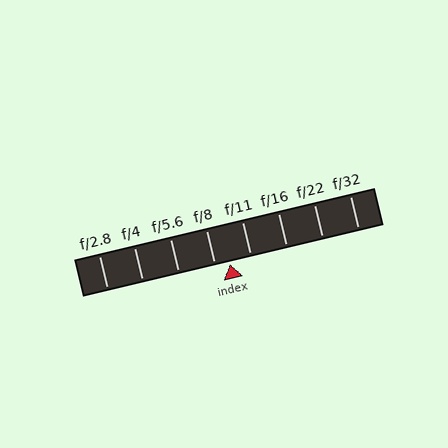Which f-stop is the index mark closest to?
The index mark is closest to f/8.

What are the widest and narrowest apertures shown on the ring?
The widest aperture shown is f/2.8 and the narrowest is f/32.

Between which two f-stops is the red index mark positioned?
The index mark is between f/8 and f/11.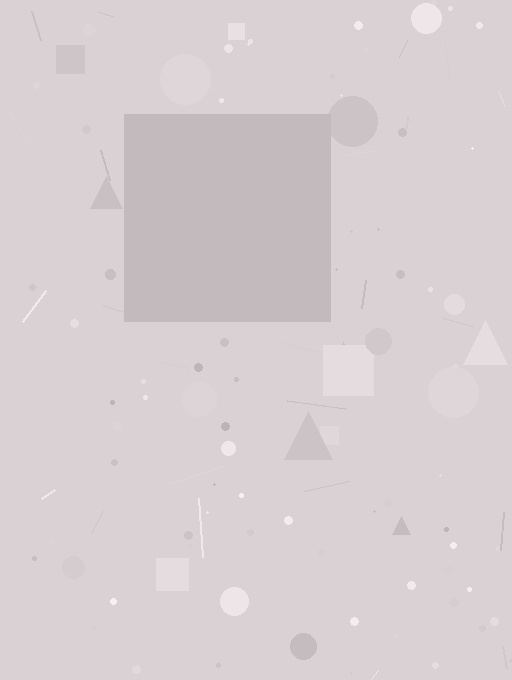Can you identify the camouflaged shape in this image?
The camouflaged shape is a square.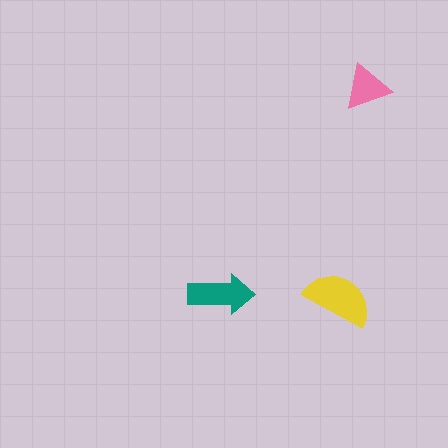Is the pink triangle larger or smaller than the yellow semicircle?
Smaller.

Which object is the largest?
The yellow semicircle.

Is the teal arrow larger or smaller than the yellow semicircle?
Smaller.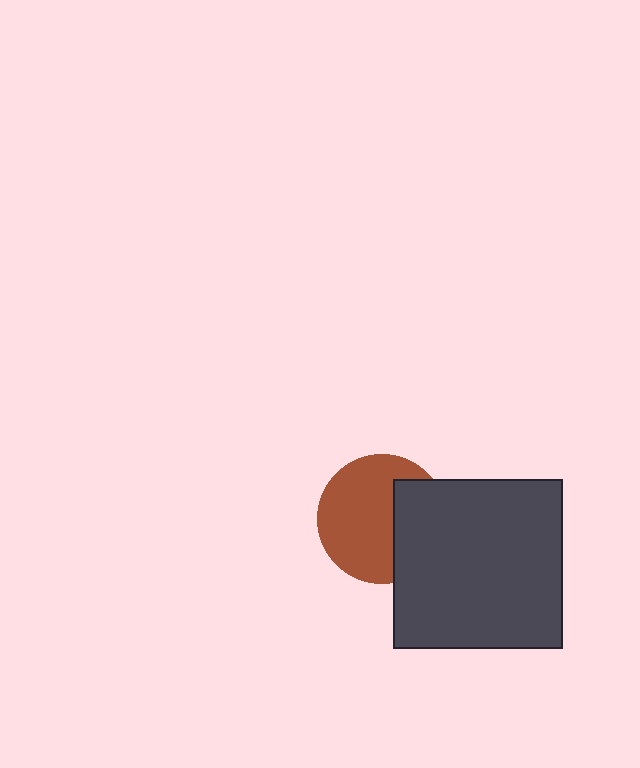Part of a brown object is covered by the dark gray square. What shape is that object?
It is a circle.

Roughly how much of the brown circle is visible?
Most of it is visible (roughly 66%).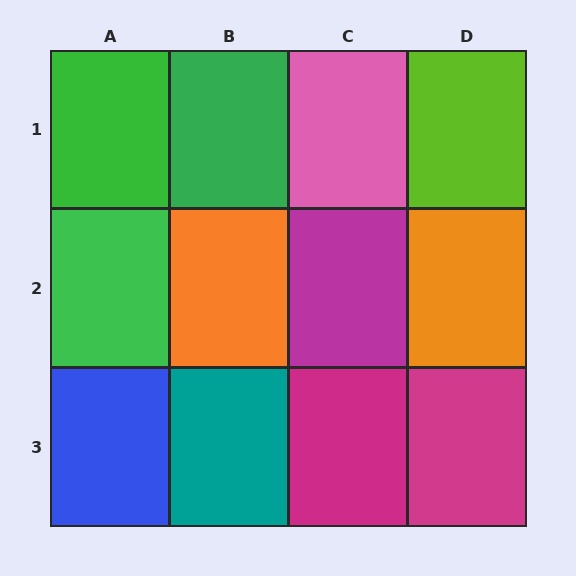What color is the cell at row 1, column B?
Green.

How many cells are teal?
1 cell is teal.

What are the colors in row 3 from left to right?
Blue, teal, magenta, magenta.